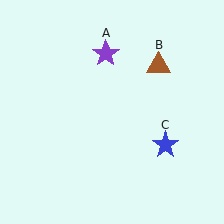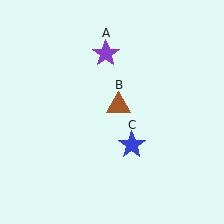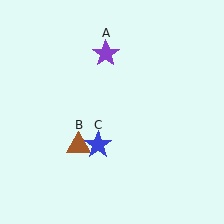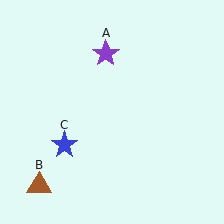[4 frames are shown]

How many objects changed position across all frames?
2 objects changed position: brown triangle (object B), blue star (object C).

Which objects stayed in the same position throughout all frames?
Purple star (object A) remained stationary.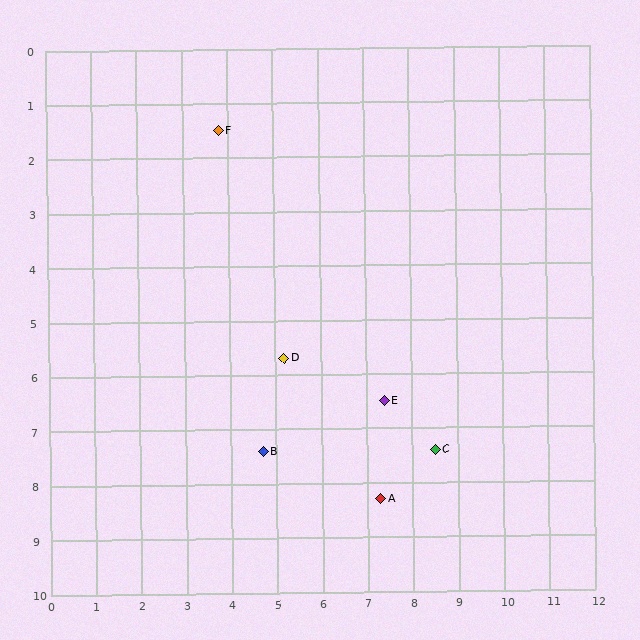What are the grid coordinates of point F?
Point F is at approximately (3.8, 1.5).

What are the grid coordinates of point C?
Point C is at approximately (8.5, 7.4).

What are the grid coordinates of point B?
Point B is at approximately (4.7, 7.4).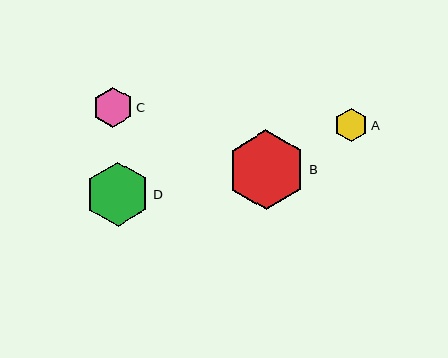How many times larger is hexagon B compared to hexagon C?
Hexagon B is approximately 2.0 times the size of hexagon C.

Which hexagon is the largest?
Hexagon B is the largest with a size of approximately 79 pixels.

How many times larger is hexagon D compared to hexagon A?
Hexagon D is approximately 1.9 times the size of hexagon A.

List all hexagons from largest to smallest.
From largest to smallest: B, D, C, A.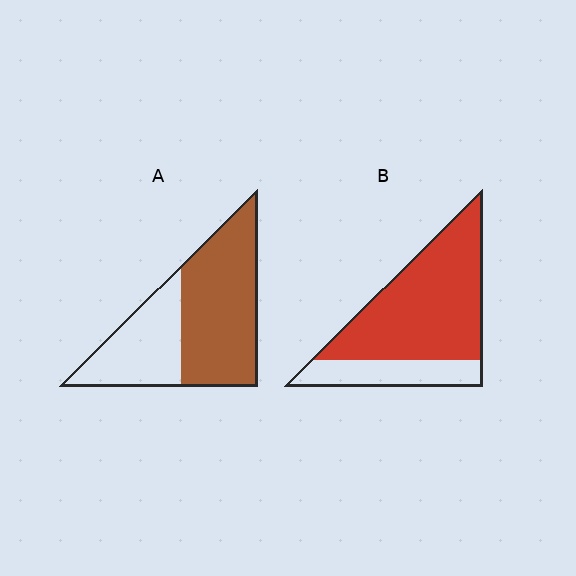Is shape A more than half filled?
Yes.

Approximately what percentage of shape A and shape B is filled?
A is approximately 60% and B is approximately 75%.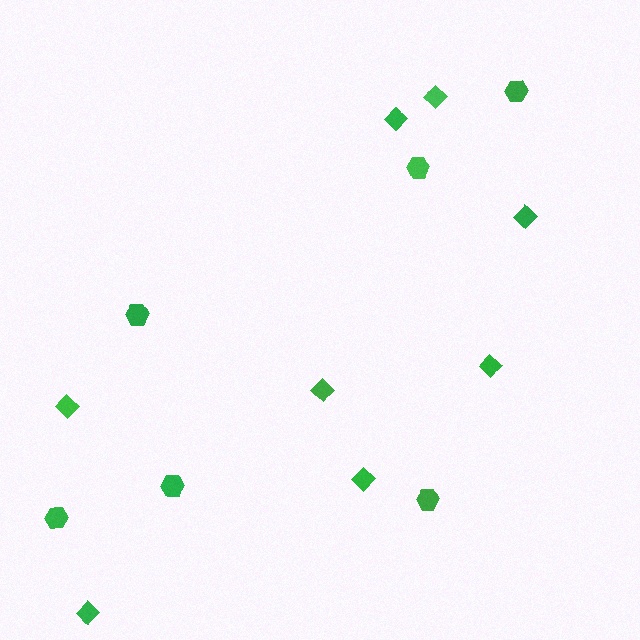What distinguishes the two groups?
There are 2 groups: one group of hexagons (6) and one group of diamonds (8).